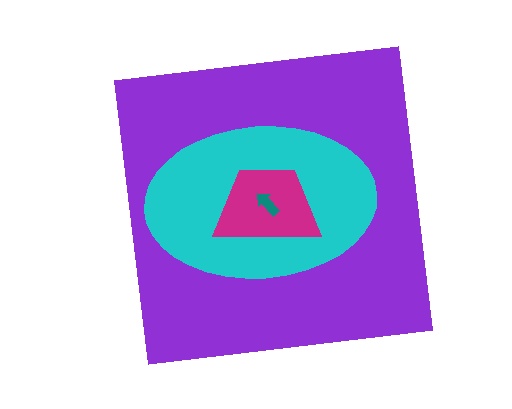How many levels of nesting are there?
4.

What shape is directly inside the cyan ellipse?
The magenta trapezoid.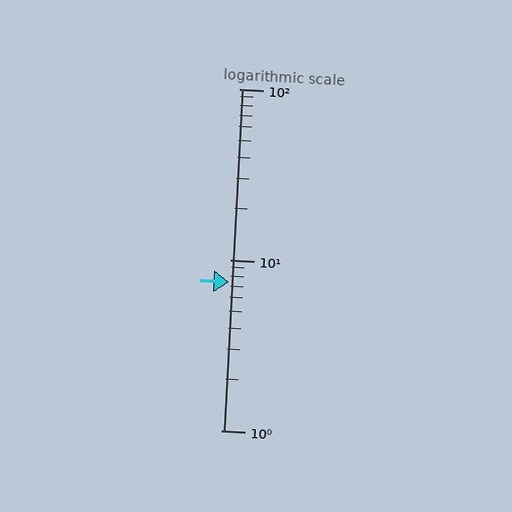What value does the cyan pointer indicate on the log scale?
The pointer indicates approximately 7.4.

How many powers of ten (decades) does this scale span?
The scale spans 2 decades, from 1 to 100.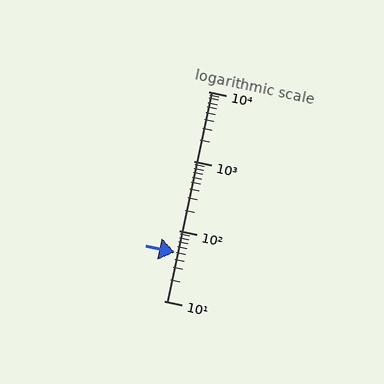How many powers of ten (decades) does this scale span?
The scale spans 3 decades, from 10 to 10000.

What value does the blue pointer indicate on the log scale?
The pointer indicates approximately 50.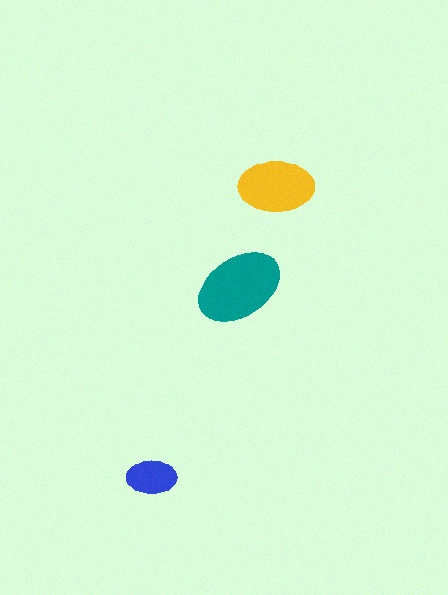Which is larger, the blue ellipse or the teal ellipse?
The teal one.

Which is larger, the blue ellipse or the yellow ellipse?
The yellow one.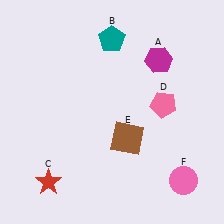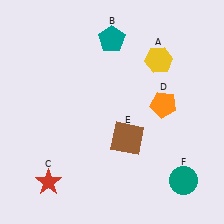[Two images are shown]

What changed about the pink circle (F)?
In Image 1, F is pink. In Image 2, it changed to teal.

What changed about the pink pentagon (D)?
In Image 1, D is pink. In Image 2, it changed to orange.